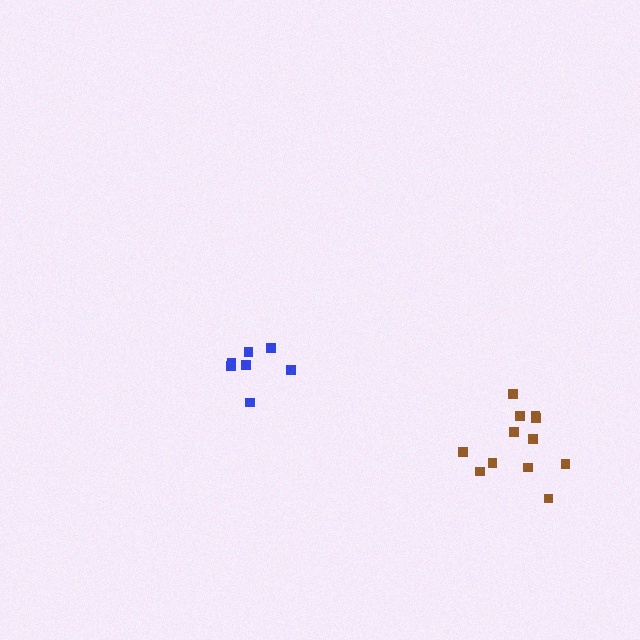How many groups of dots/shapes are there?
There are 2 groups.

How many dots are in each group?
Group 1: 7 dots, Group 2: 12 dots (19 total).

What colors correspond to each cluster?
The clusters are colored: blue, brown.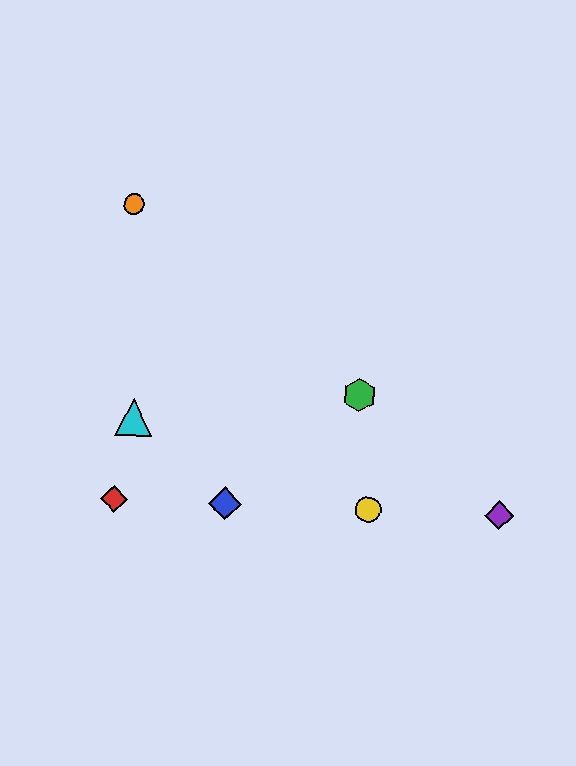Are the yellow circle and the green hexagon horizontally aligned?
No, the yellow circle is at y≈510 and the green hexagon is at y≈395.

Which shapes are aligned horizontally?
The red diamond, the blue diamond, the yellow circle, the purple diamond are aligned horizontally.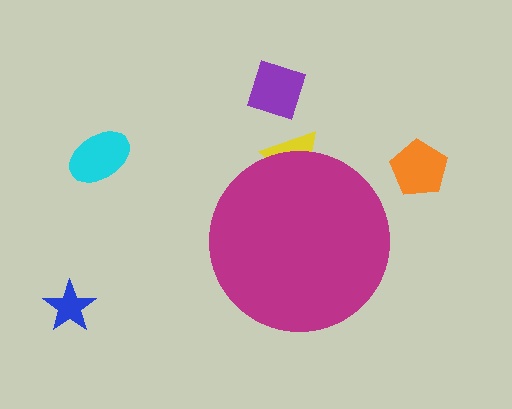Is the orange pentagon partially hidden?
No, the orange pentagon is fully visible.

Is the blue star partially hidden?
No, the blue star is fully visible.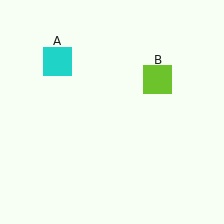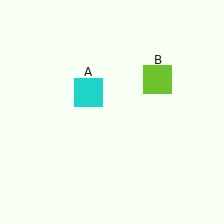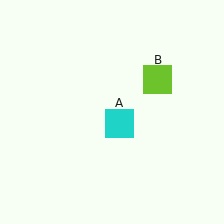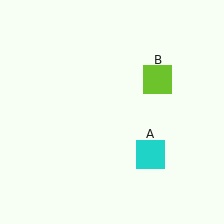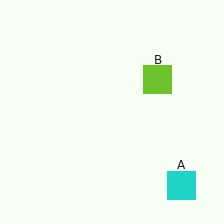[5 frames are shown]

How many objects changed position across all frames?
1 object changed position: cyan square (object A).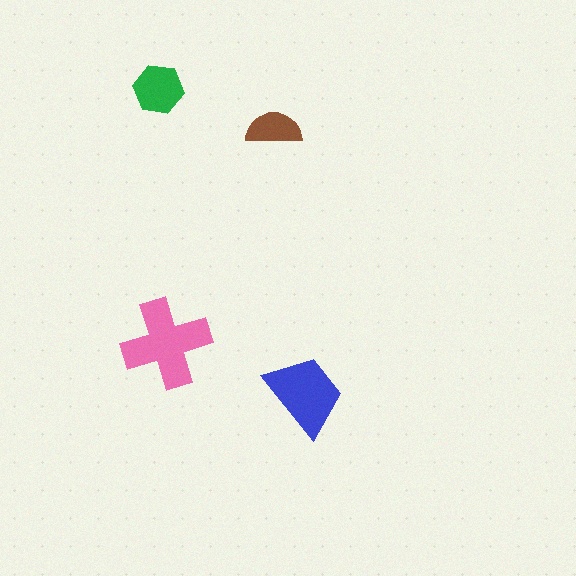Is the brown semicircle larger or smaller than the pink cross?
Smaller.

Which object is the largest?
The pink cross.